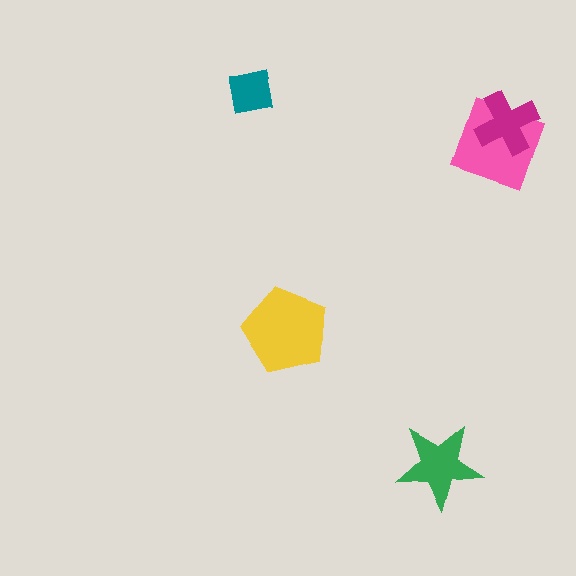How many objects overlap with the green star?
0 objects overlap with the green star.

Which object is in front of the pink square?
The magenta cross is in front of the pink square.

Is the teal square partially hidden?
No, no other shape covers it.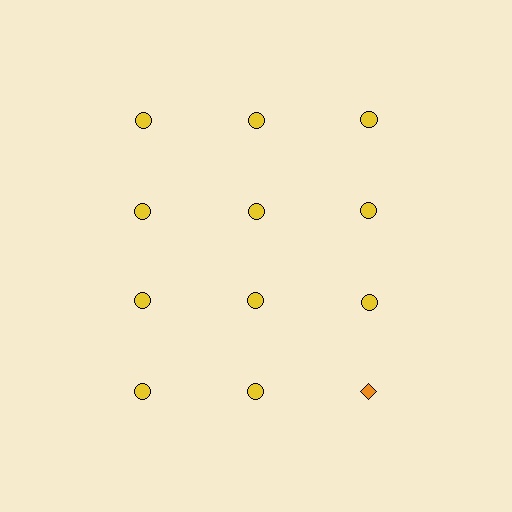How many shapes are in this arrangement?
There are 12 shapes arranged in a grid pattern.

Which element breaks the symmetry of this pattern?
The orange diamond in the fourth row, center column breaks the symmetry. All other shapes are yellow circles.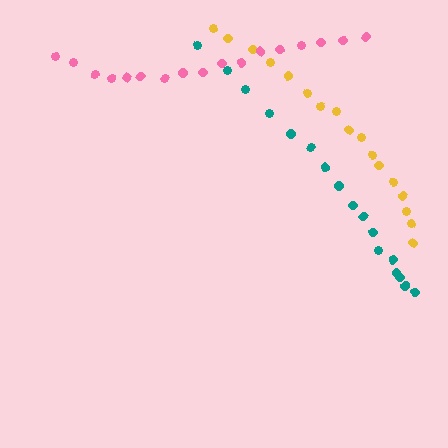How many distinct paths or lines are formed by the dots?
There are 3 distinct paths.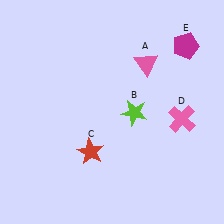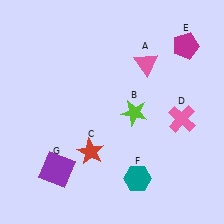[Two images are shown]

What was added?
A teal hexagon (F), a purple square (G) were added in Image 2.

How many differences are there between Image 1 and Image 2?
There are 2 differences between the two images.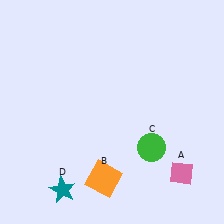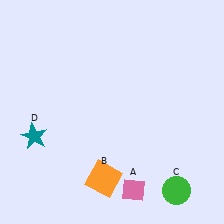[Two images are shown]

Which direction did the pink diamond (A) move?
The pink diamond (A) moved left.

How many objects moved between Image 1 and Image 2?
3 objects moved between the two images.